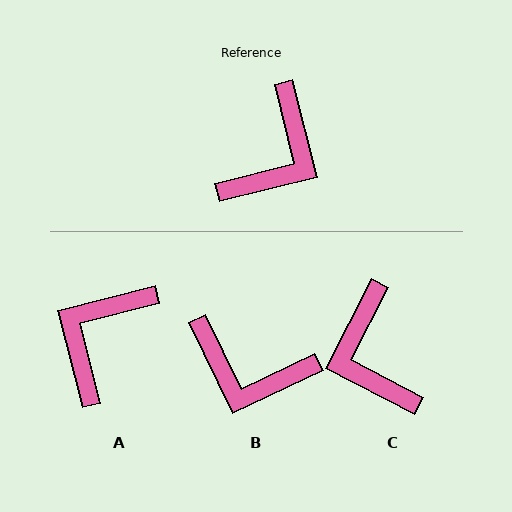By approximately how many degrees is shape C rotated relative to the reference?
Approximately 131 degrees clockwise.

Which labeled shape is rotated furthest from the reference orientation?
A, about 180 degrees away.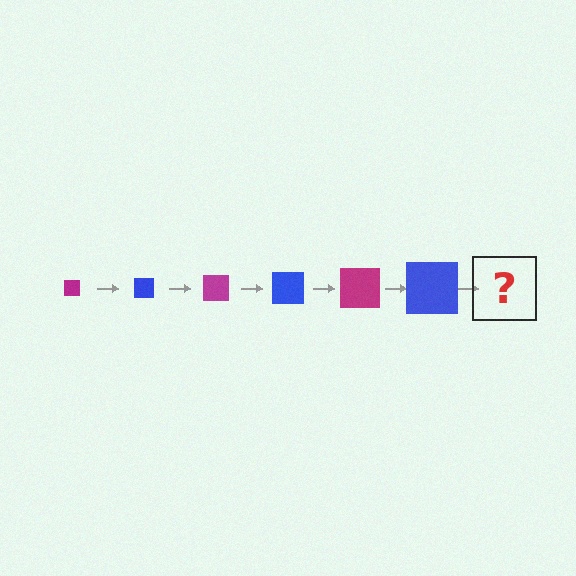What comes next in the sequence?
The next element should be a magenta square, larger than the previous one.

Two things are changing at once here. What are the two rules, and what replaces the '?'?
The two rules are that the square grows larger each step and the color cycles through magenta and blue. The '?' should be a magenta square, larger than the previous one.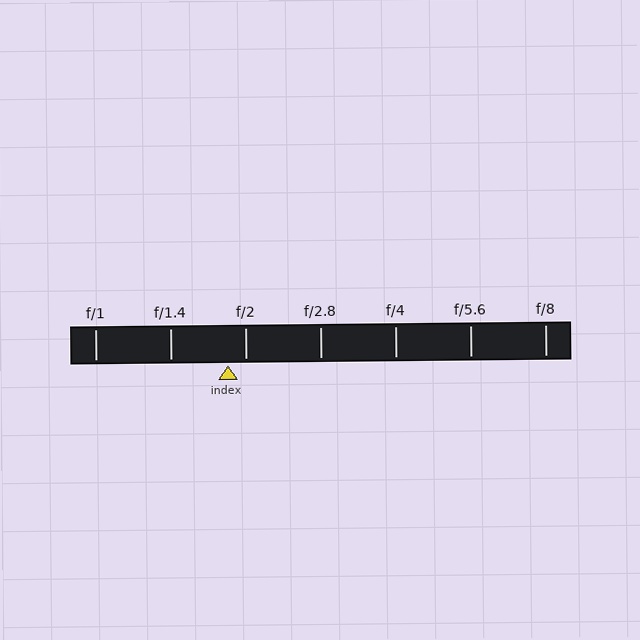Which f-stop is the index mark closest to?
The index mark is closest to f/2.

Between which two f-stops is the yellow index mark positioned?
The index mark is between f/1.4 and f/2.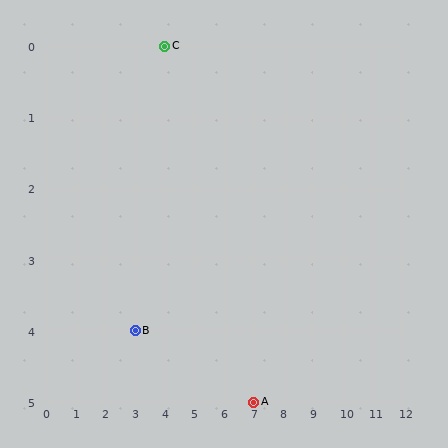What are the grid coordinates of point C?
Point C is at grid coordinates (4, 0).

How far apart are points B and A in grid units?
Points B and A are 4 columns and 1 row apart (about 4.1 grid units diagonally).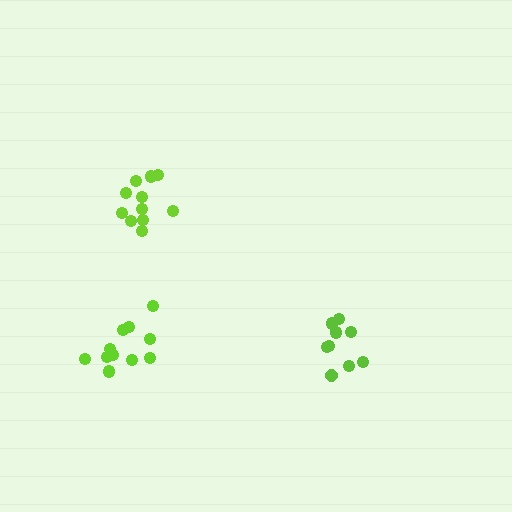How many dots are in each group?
Group 1: 12 dots, Group 2: 9 dots, Group 3: 11 dots (32 total).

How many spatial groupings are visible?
There are 3 spatial groupings.